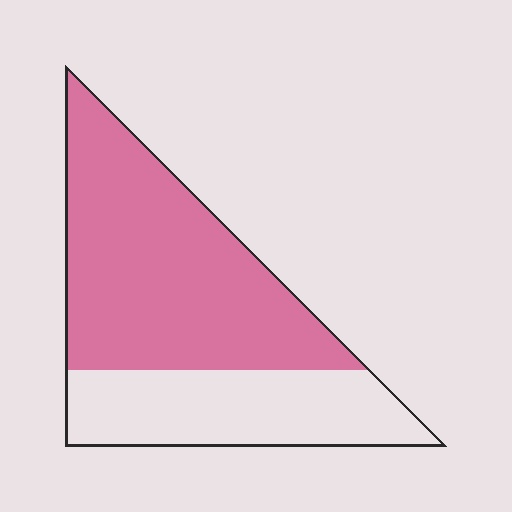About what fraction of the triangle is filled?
About five eighths (5/8).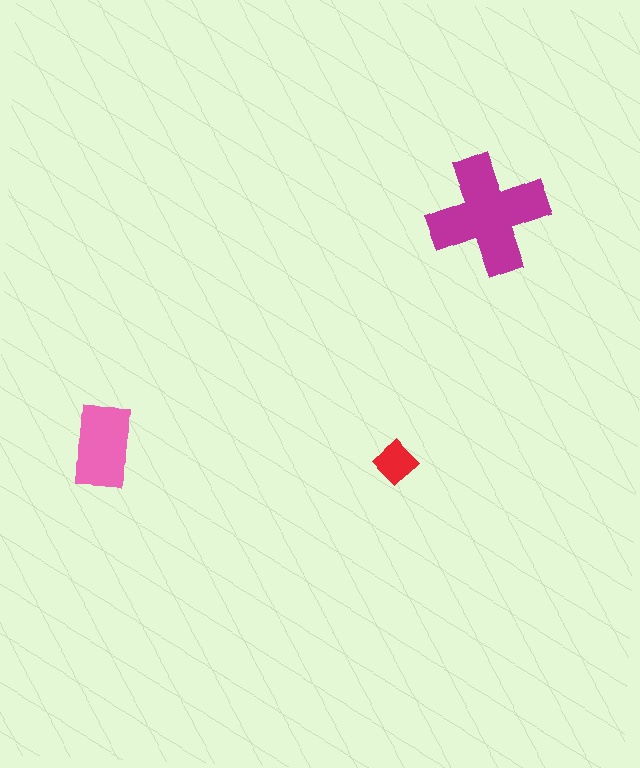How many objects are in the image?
There are 3 objects in the image.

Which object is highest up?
The magenta cross is topmost.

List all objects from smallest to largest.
The red diamond, the pink rectangle, the magenta cross.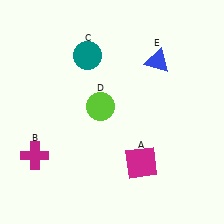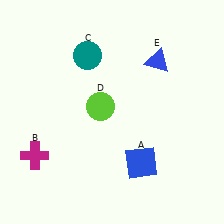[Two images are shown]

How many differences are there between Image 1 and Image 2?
There is 1 difference between the two images.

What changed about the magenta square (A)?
In Image 1, A is magenta. In Image 2, it changed to blue.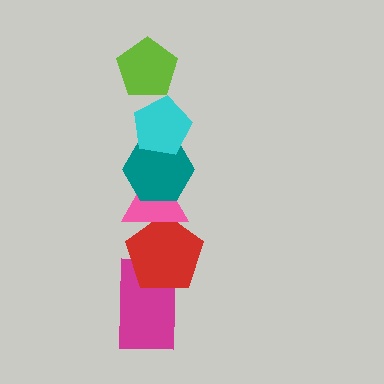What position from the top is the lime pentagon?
The lime pentagon is 1st from the top.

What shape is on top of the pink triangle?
The teal hexagon is on top of the pink triangle.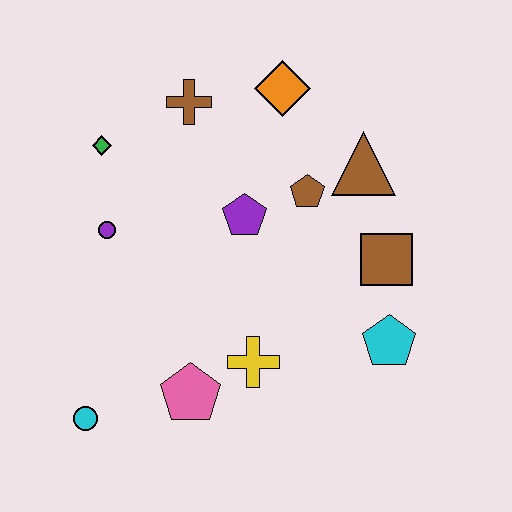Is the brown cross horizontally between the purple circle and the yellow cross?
Yes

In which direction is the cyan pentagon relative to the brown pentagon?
The cyan pentagon is below the brown pentagon.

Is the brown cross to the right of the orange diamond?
No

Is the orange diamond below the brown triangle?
No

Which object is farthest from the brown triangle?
The cyan circle is farthest from the brown triangle.